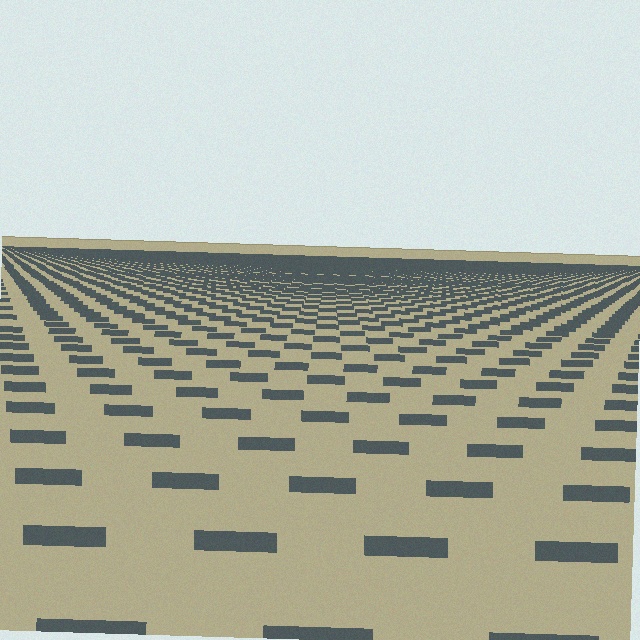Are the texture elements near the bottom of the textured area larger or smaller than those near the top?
Larger. Near the bottom, elements are closer to the viewer and appear at a bigger on-screen size.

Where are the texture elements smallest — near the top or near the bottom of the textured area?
Near the top.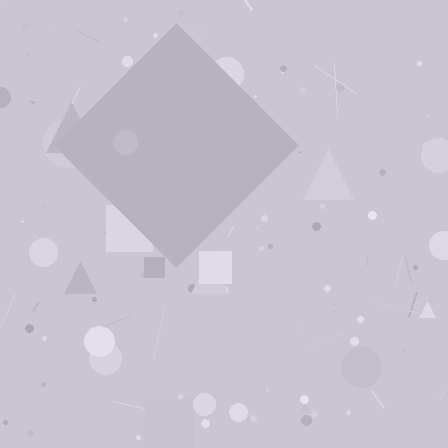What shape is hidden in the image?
A diamond is hidden in the image.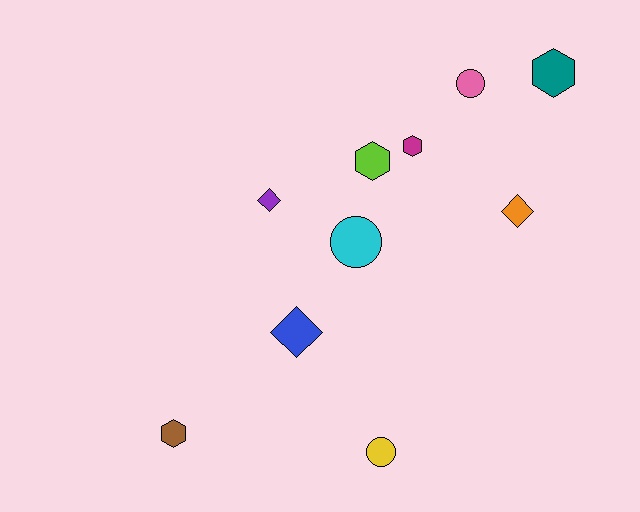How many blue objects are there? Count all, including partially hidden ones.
There is 1 blue object.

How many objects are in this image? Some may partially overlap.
There are 10 objects.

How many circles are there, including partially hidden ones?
There are 3 circles.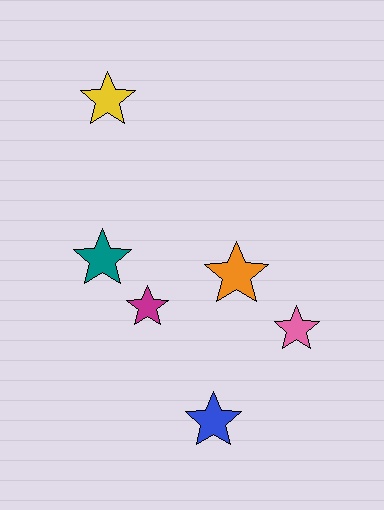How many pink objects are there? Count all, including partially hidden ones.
There is 1 pink object.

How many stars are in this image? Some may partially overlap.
There are 6 stars.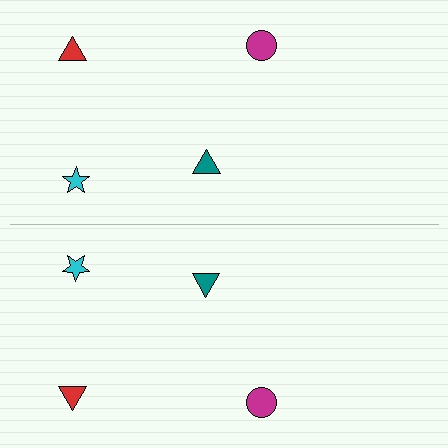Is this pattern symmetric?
Yes, this pattern has bilateral (reflection) symmetry.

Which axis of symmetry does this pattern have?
The pattern has a horizontal axis of symmetry running through the center of the image.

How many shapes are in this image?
There are 8 shapes in this image.